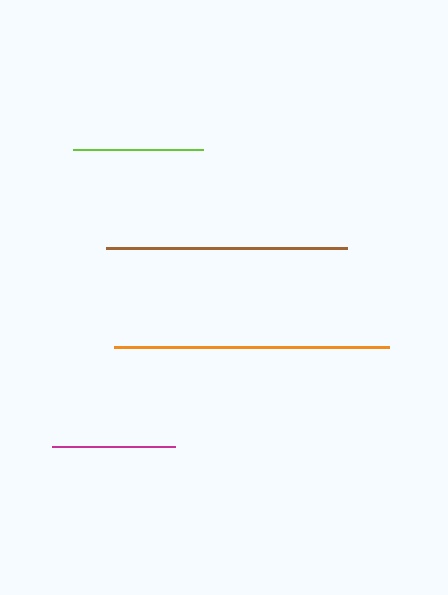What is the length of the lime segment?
The lime segment is approximately 130 pixels long.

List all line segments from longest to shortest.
From longest to shortest: orange, brown, lime, magenta.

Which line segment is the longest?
The orange line is the longest at approximately 275 pixels.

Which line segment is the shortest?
The magenta line is the shortest at approximately 123 pixels.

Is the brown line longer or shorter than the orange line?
The orange line is longer than the brown line.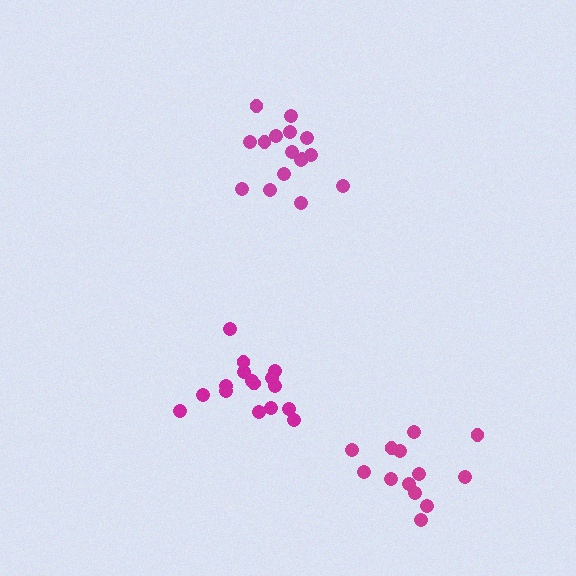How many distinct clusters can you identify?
There are 3 distinct clusters.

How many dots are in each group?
Group 1: 13 dots, Group 2: 16 dots, Group 3: 16 dots (45 total).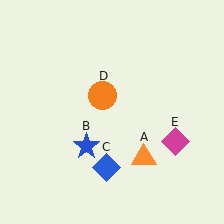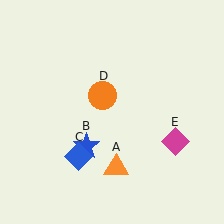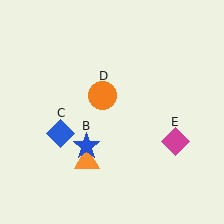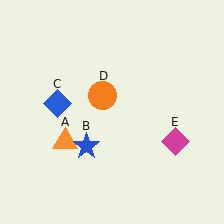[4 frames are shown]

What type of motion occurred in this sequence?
The orange triangle (object A), blue diamond (object C) rotated clockwise around the center of the scene.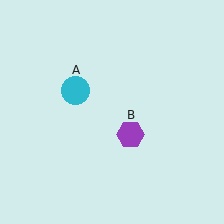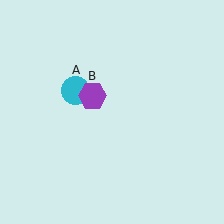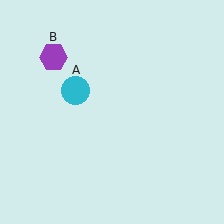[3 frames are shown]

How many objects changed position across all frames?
1 object changed position: purple hexagon (object B).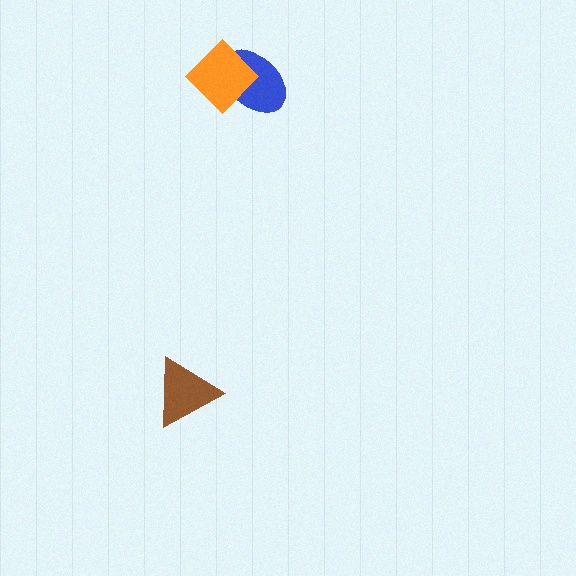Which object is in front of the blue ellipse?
The orange diamond is in front of the blue ellipse.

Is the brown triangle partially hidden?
No, no other shape covers it.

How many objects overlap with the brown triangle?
0 objects overlap with the brown triangle.